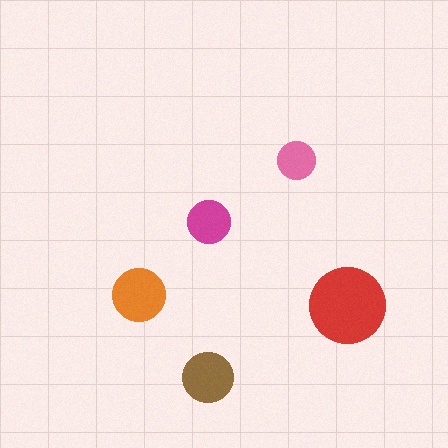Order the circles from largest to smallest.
the red one, the orange one, the brown one, the magenta one, the pink one.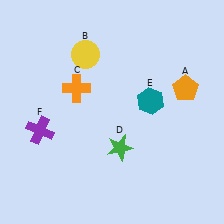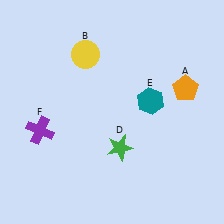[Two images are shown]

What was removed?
The orange cross (C) was removed in Image 2.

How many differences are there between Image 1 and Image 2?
There is 1 difference between the two images.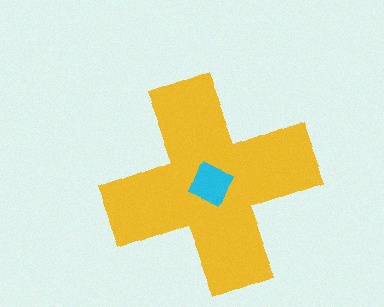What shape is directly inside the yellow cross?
The cyan diamond.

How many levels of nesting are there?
2.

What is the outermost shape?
The yellow cross.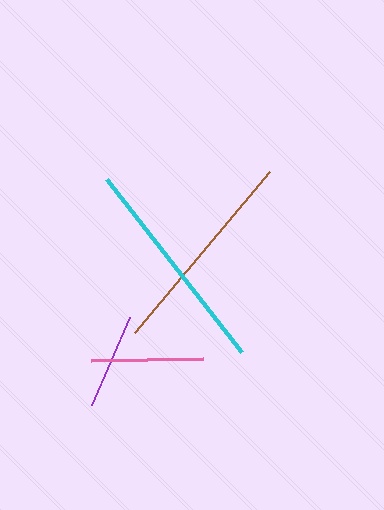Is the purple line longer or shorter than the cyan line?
The cyan line is longer than the purple line.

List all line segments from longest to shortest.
From longest to shortest: cyan, brown, pink, purple.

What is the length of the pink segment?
The pink segment is approximately 111 pixels long.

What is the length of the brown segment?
The brown segment is approximately 210 pixels long.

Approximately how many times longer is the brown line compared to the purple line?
The brown line is approximately 2.2 times the length of the purple line.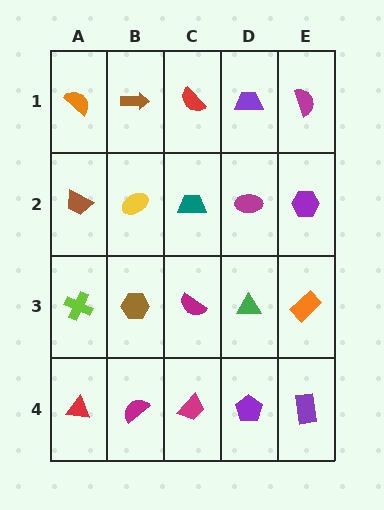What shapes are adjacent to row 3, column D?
A magenta ellipse (row 2, column D), a purple pentagon (row 4, column D), a magenta semicircle (row 3, column C), an orange rectangle (row 3, column E).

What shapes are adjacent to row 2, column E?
A magenta semicircle (row 1, column E), an orange rectangle (row 3, column E), a magenta ellipse (row 2, column D).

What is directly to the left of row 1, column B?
An orange semicircle.